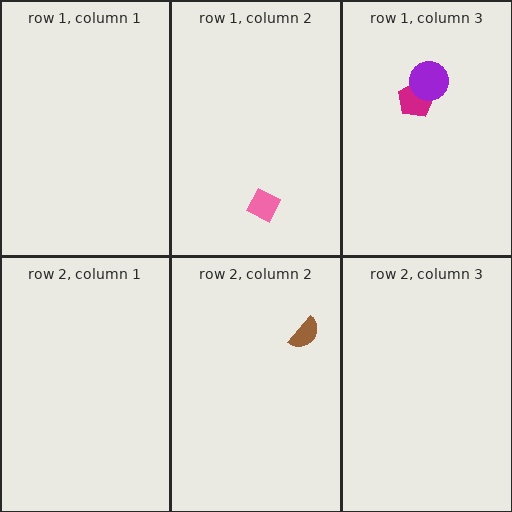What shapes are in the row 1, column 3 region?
The magenta pentagon, the purple circle.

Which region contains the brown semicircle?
The row 2, column 2 region.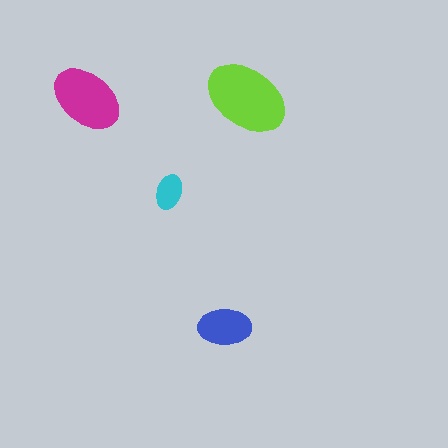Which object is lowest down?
The blue ellipse is bottommost.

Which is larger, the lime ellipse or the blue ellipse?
The lime one.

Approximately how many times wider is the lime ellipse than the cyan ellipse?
About 2.5 times wider.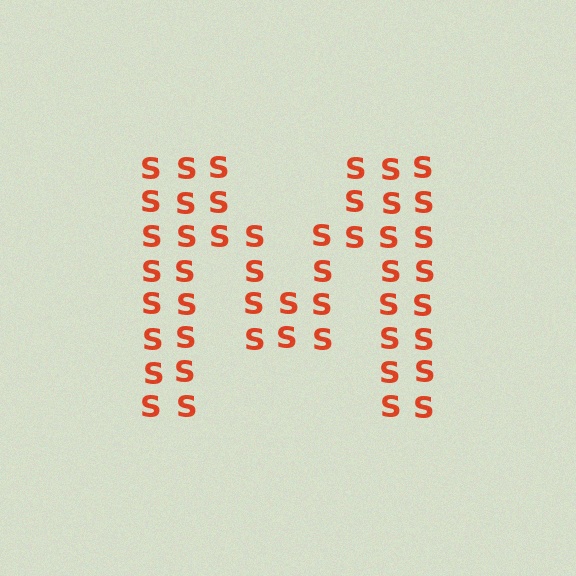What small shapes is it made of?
It is made of small letter S's.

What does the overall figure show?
The overall figure shows the letter M.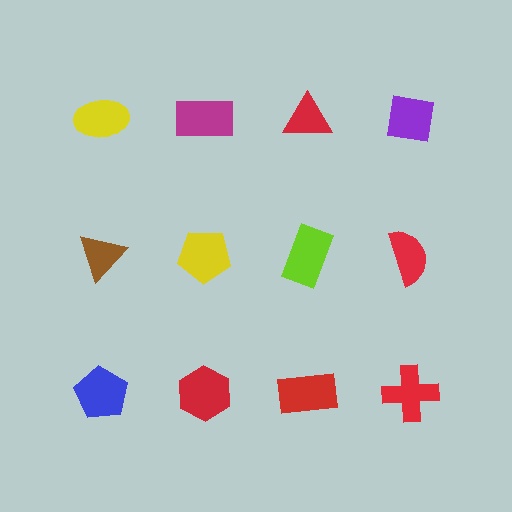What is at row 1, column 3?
A red triangle.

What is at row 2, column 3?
A lime rectangle.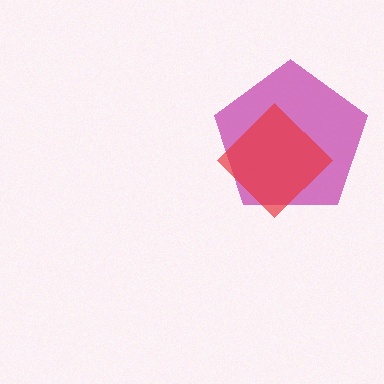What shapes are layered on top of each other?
The layered shapes are: a magenta pentagon, a red diamond.